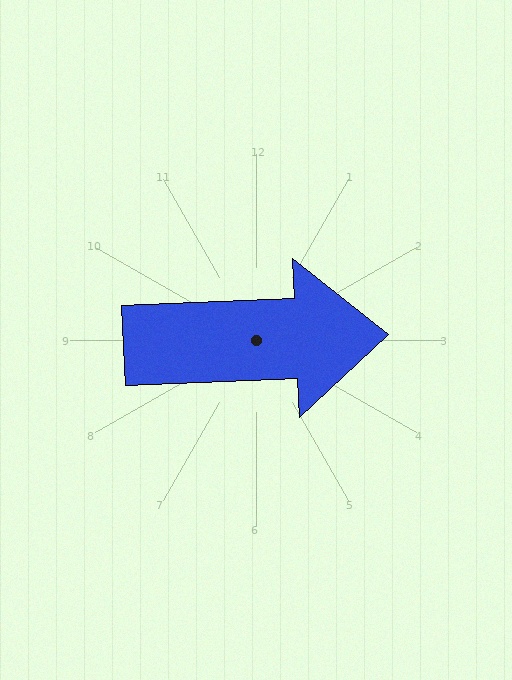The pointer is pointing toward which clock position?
Roughly 3 o'clock.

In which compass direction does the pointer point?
East.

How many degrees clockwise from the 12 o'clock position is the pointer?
Approximately 88 degrees.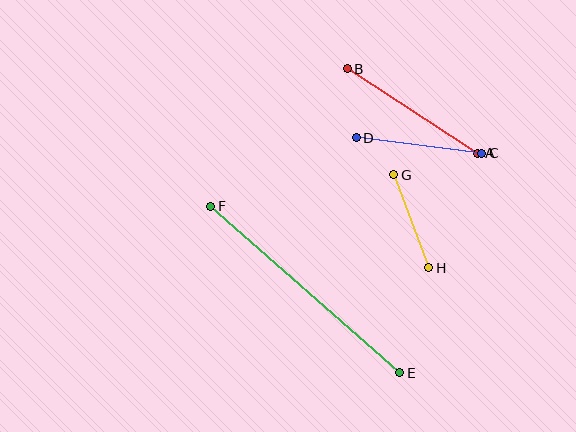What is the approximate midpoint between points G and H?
The midpoint is at approximately (411, 221) pixels.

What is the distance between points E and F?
The distance is approximately 252 pixels.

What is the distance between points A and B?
The distance is approximately 155 pixels.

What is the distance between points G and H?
The distance is approximately 99 pixels.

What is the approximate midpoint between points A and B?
The midpoint is at approximately (412, 111) pixels.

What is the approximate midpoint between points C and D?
The midpoint is at approximately (419, 145) pixels.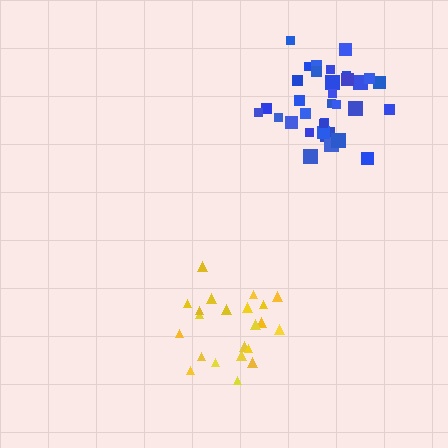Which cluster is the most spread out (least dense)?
Blue.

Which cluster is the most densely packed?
Yellow.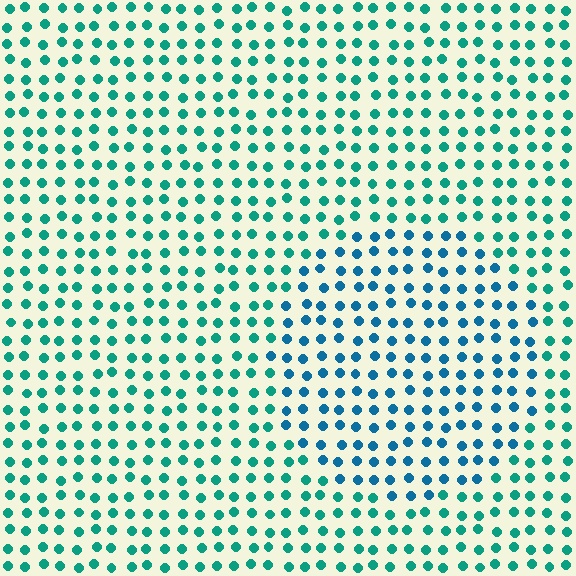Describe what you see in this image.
The image is filled with small teal elements in a uniform arrangement. A circle-shaped region is visible where the elements are tinted to a slightly different hue, forming a subtle color boundary.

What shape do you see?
I see a circle.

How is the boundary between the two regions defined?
The boundary is defined purely by a slight shift in hue (about 31 degrees). Spacing, size, and orientation are identical on both sides.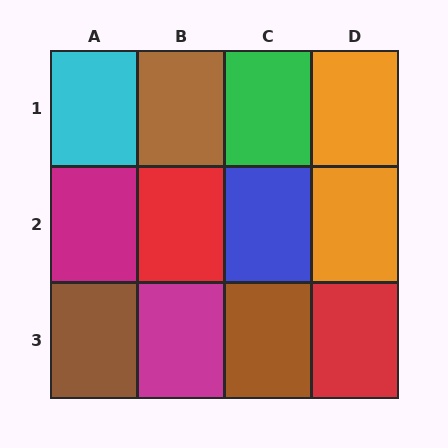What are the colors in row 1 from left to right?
Cyan, brown, green, orange.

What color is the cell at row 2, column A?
Magenta.